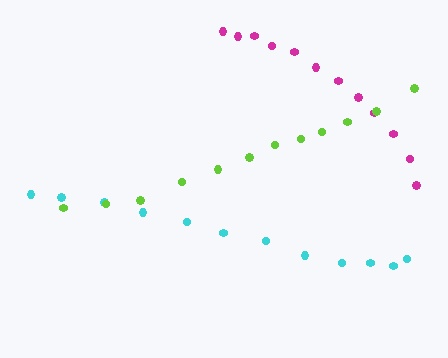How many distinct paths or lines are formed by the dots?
There are 3 distinct paths.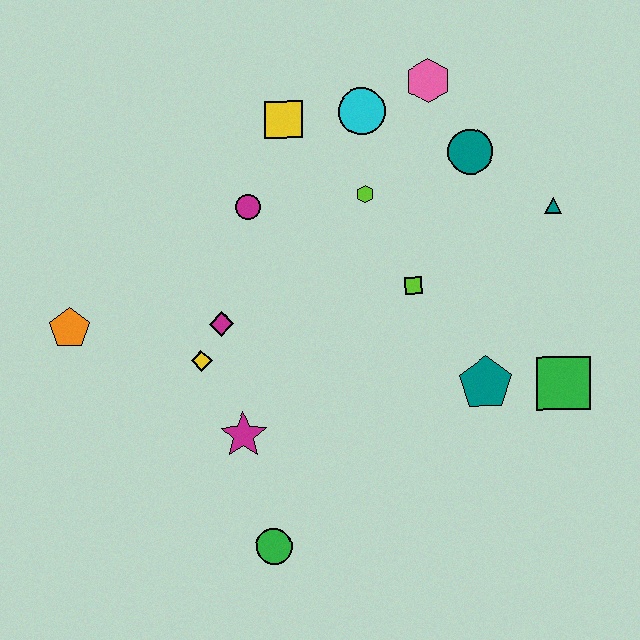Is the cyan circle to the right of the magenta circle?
Yes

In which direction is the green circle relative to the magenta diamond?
The green circle is below the magenta diamond.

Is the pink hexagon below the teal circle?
No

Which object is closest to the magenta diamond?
The yellow diamond is closest to the magenta diamond.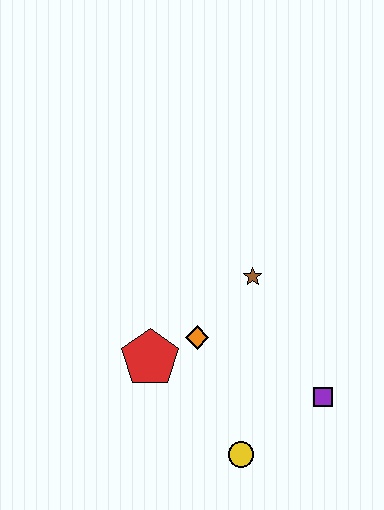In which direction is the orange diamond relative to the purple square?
The orange diamond is to the left of the purple square.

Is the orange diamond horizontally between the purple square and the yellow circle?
No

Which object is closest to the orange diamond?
The red pentagon is closest to the orange diamond.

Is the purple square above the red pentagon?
No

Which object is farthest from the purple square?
The red pentagon is farthest from the purple square.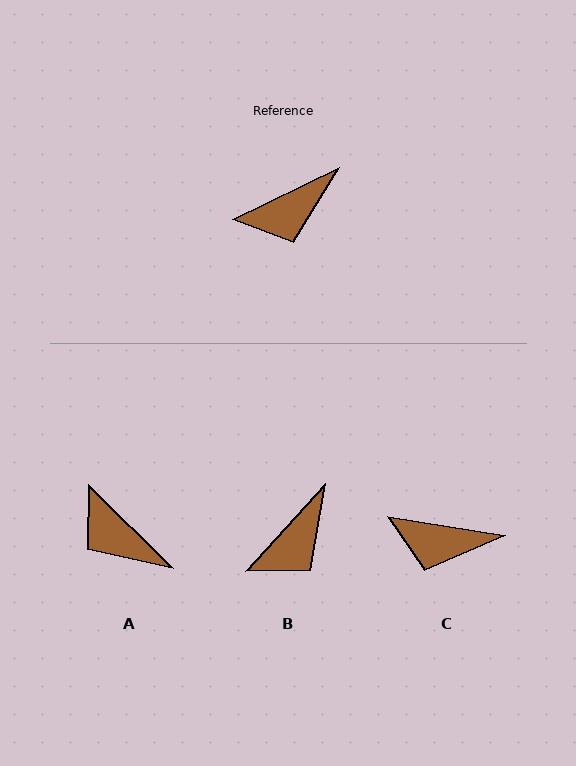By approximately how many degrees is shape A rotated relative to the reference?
Approximately 71 degrees clockwise.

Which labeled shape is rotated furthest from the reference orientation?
A, about 71 degrees away.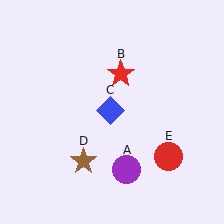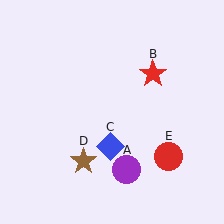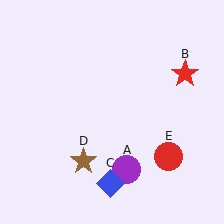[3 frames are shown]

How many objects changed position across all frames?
2 objects changed position: red star (object B), blue diamond (object C).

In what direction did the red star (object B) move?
The red star (object B) moved right.